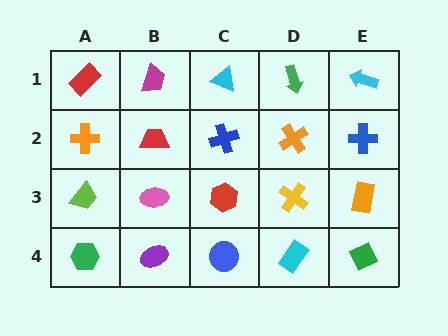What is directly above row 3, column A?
An orange cross.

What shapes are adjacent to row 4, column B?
A pink ellipse (row 3, column B), a green hexagon (row 4, column A), a blue circle (row 4, column C).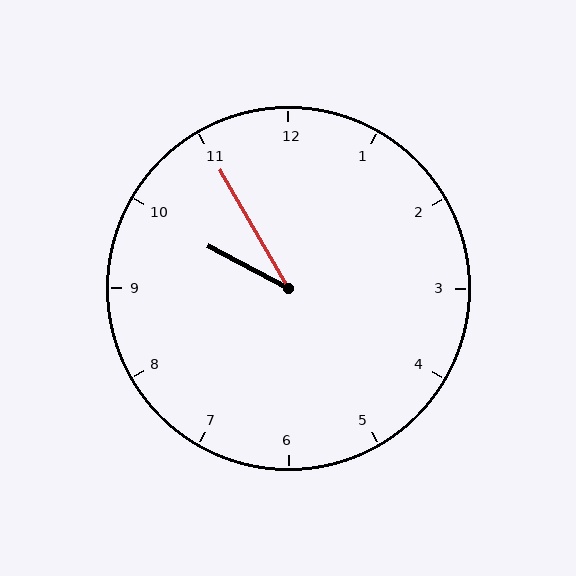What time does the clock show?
9:55.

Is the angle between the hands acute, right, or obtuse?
It is acute.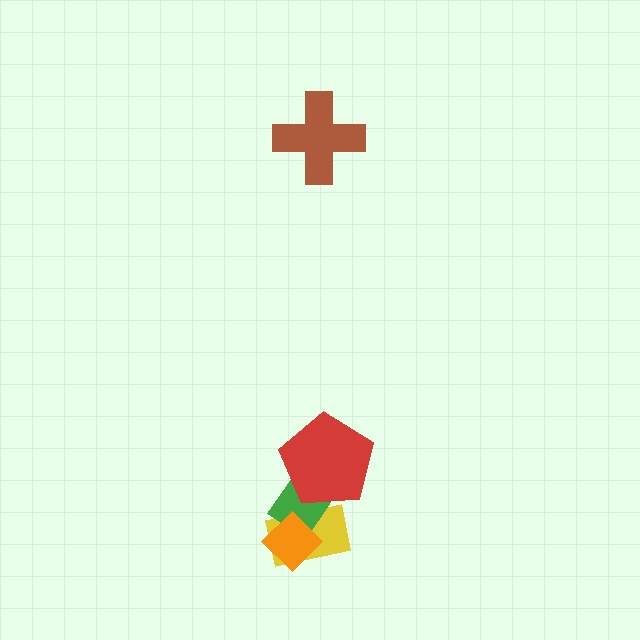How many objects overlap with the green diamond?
3 objects overlap with the green diamond.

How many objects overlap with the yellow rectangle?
3 objects overlap with the yellow rectangle.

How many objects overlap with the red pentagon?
2 objects overlap with the red pentagon.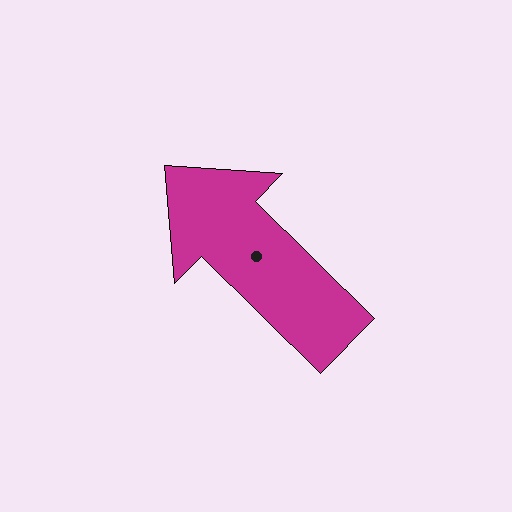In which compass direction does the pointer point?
Northwest.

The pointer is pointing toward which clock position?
Roughly 10 o'clock.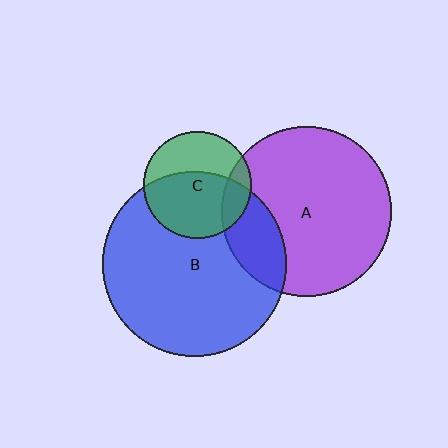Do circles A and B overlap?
Yes.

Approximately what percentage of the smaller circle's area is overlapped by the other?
Approximately 20%.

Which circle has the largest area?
Circle B (blue).